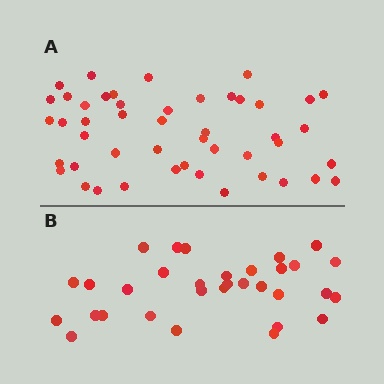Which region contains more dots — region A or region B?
Region A (the top region) has more dots.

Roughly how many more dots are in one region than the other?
Region A has approximately 15 more dots than region B.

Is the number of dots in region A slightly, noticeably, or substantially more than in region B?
Region A has substantially more. The ratio is roughly 1.5 to 1.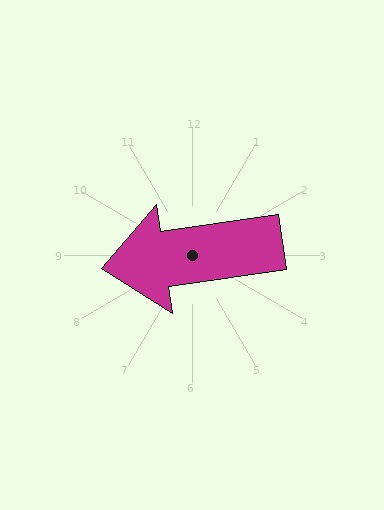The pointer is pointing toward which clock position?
Roughly 9 o'clock.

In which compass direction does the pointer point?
West.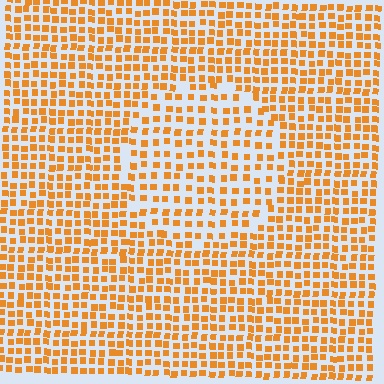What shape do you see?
I see a circle.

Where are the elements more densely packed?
The elements are more densely packed outside the circle boundary.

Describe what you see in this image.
The image contains small orange elements arranged at two different densities. A circle-shaped region is visible where the elements are less densely packed than the surrounding area.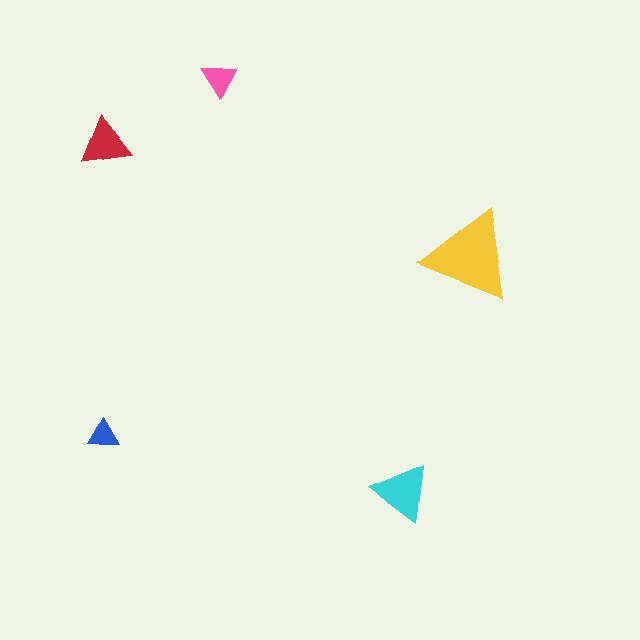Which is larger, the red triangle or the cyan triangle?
The cyan one.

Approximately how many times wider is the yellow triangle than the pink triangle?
About 2.5 times wider.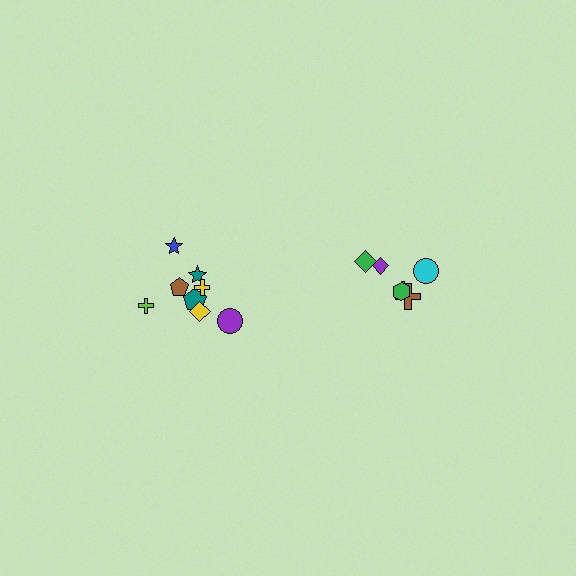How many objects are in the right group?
There are 6 objects.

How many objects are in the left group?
There are 8 objects.